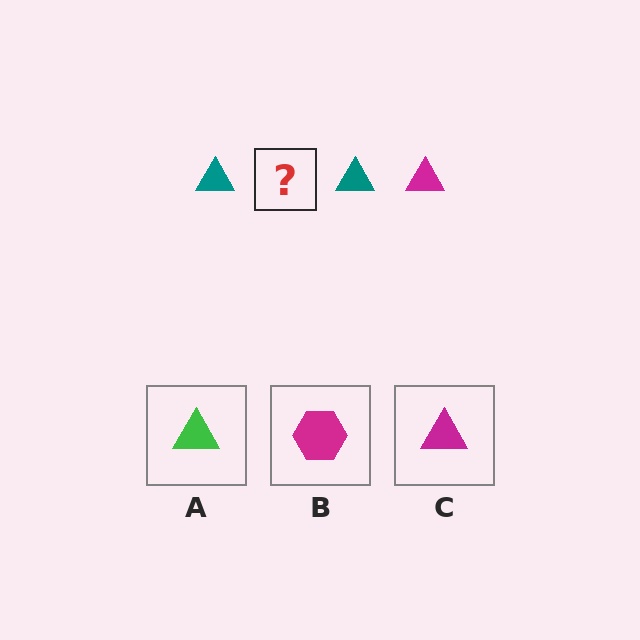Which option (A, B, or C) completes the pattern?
C.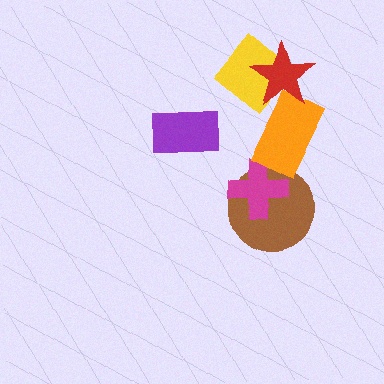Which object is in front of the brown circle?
The magenta cross is in front of the brown circle.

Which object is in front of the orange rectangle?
The red star is in front of the orange rectangle.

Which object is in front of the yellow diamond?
The red star is in front of the yellow diamond.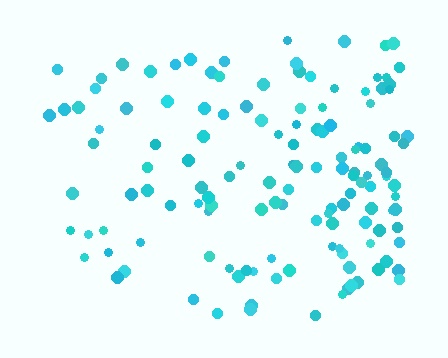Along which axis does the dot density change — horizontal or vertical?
Horizontal.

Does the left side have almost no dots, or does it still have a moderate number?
Still a moderate number, just noticeably fewer than the right.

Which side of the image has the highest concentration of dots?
The right.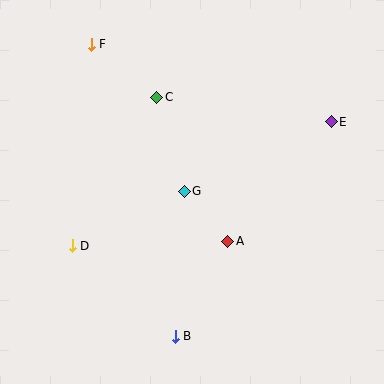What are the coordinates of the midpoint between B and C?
The midpoint between B and C is at (166, 217).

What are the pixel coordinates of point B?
Point B is at (175, 336).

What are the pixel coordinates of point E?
Point E is at (331, 122).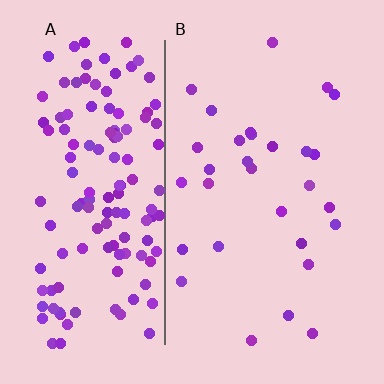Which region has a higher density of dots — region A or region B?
A (the left).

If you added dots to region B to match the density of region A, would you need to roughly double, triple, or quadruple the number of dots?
Approximately quadruple.